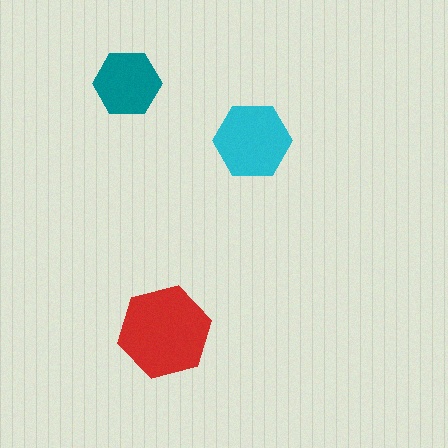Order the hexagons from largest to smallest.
the red one, the cyan one, the teal one.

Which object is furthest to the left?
The teal hexagon is leftmost.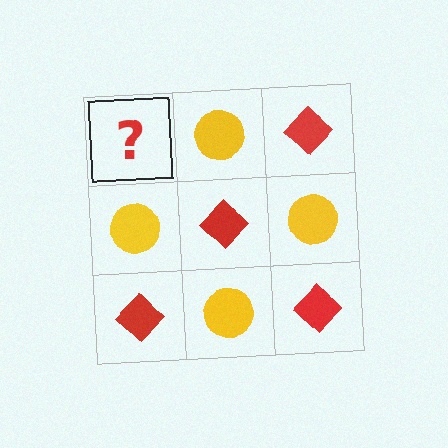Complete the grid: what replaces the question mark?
The question mark should be replaced with a red diamond.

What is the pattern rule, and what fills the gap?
The rule is that it alternates red diamond and yellow circle in a checkerboard pattern. The gap should be filled with a red diamond.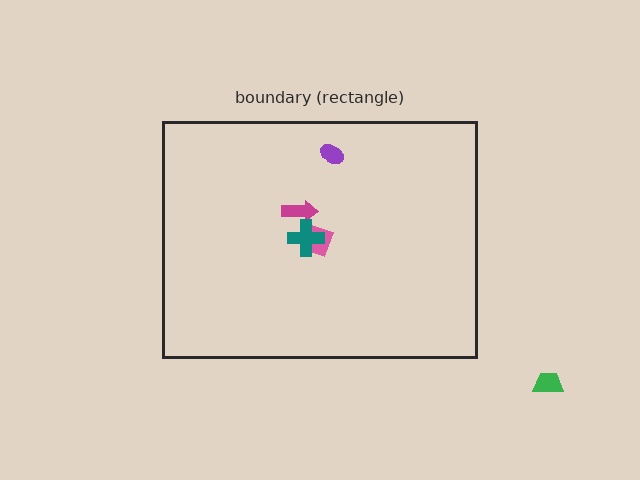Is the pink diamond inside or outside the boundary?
Inside.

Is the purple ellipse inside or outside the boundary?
Inside.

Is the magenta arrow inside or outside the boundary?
Inside.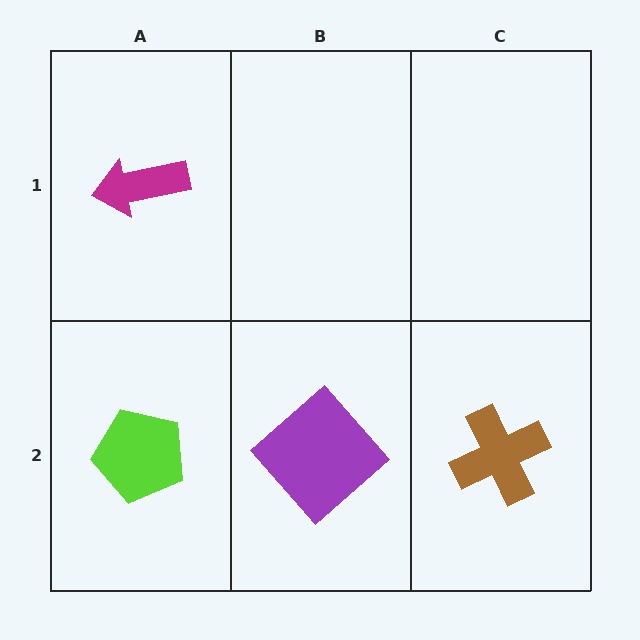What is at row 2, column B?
A purple diamond.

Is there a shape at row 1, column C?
No, that cell is empty.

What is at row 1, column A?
A magenta arrow.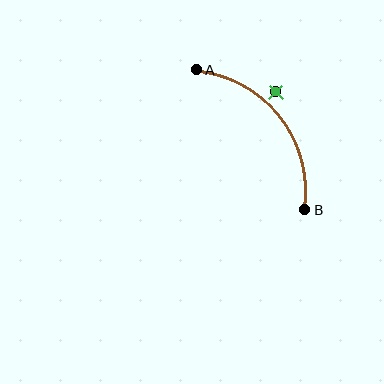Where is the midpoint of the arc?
The arc midpoint is the point on the curve farthest from the straight line joining A and B. It sits above and to the right of that line.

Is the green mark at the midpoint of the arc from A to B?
No — the green mark does not lie on the arc at all. It sits slightly outside the curve.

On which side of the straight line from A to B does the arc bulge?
The arc bulges above and to the right of the straight line connecting A and B.